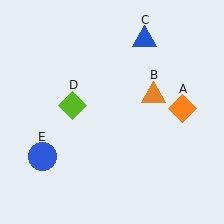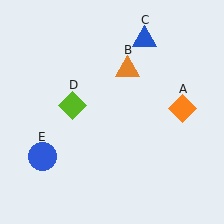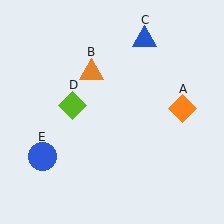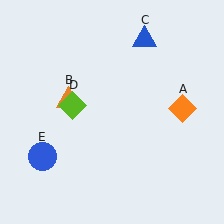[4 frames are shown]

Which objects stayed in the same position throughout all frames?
Orange diamond (object A) and blue triangle (object C) and lime diamond (object D) and blue circle (object E) remained stationary.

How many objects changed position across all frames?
1 object changed position: orange triangle (object B).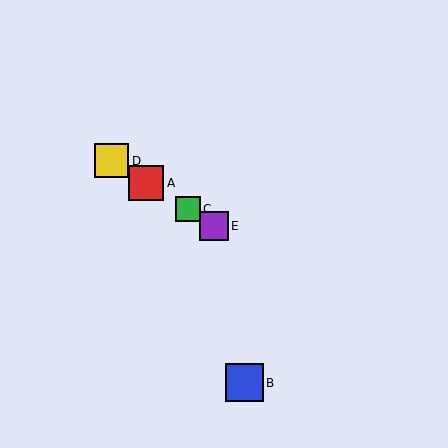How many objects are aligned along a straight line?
4 objects (A, C, D, E) are aligned along a straight line.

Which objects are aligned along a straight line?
Objects A, C, D, E are aligned along a straight line.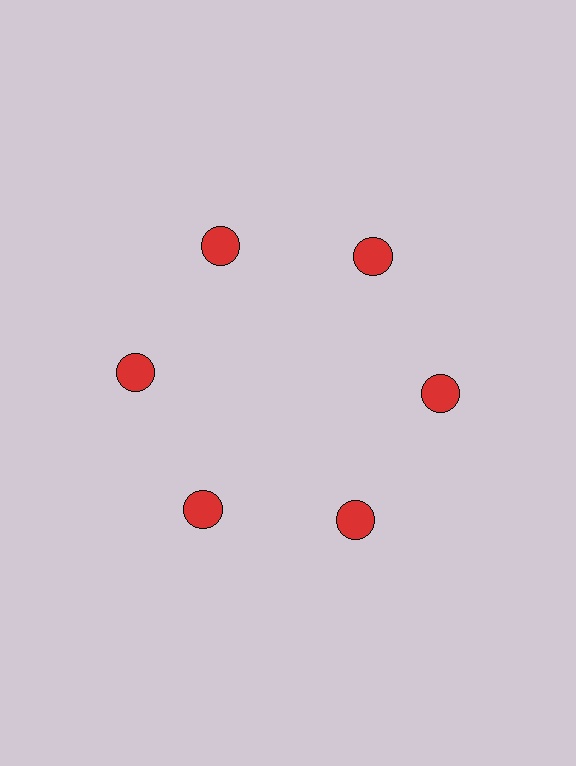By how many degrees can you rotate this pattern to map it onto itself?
The pattern maps onto itself every 60 degrees of rotation.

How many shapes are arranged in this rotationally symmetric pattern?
There are 6 shapes, arranged in 6 groups of 1.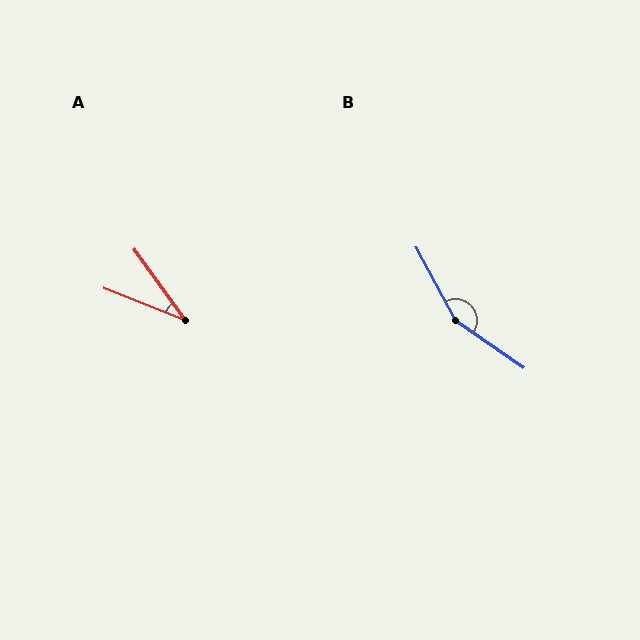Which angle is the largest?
B, at approximately 153 degrees.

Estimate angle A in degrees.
Approximately 33 degrees.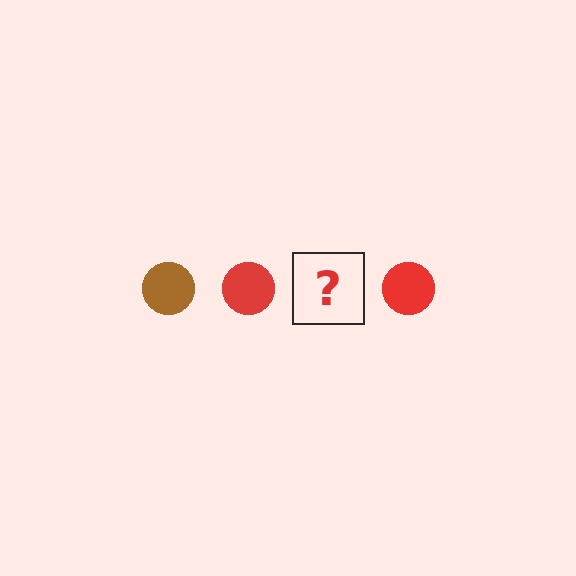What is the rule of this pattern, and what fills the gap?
The rule is that the pattern cycles through brown, red circles. The gap should be filled with a brown circle.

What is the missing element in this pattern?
The missing element is a brown circle.